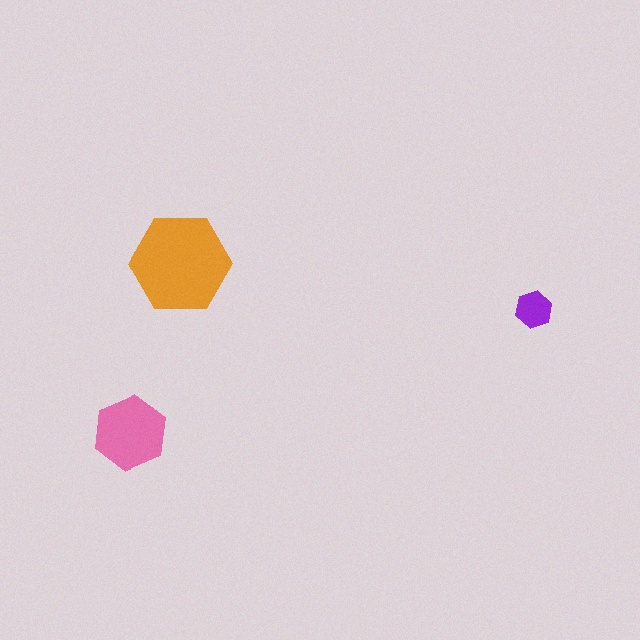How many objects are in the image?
There are 3 objects in the image.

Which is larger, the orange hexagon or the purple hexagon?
The orange one.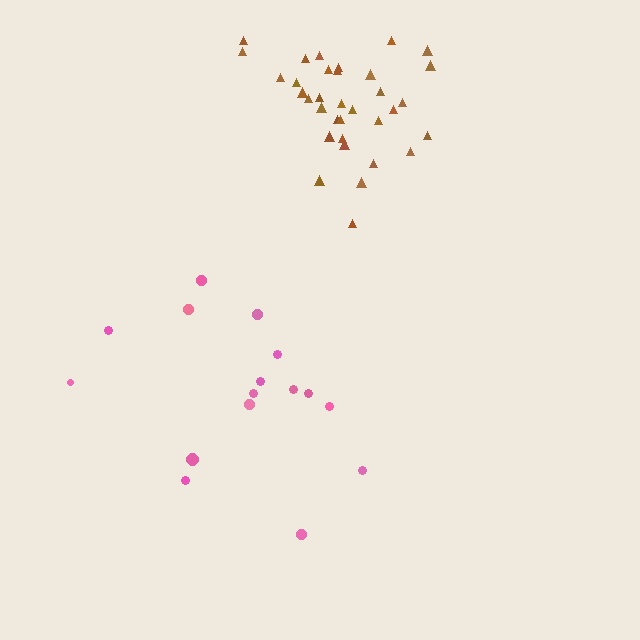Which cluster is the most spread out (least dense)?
Pink.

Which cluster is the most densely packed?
Brown.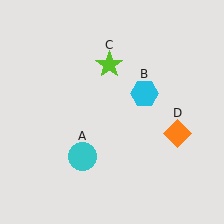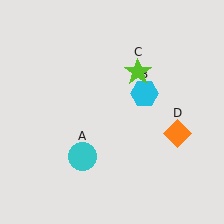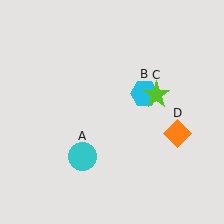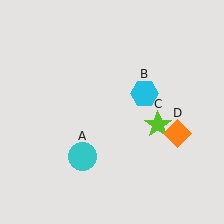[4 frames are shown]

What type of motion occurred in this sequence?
The lime star (object C) rotated clockwise around the center of the scene.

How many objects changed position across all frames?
1 object changed position: lime star (object C).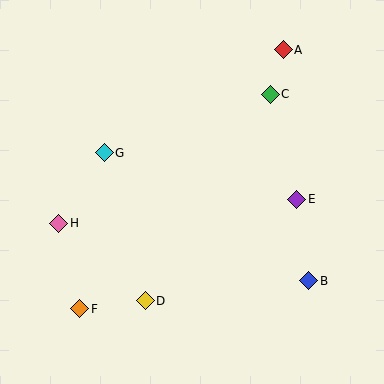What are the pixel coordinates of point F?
Point F is at (80, 309).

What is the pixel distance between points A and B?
The distance between A and B is 233 pixels.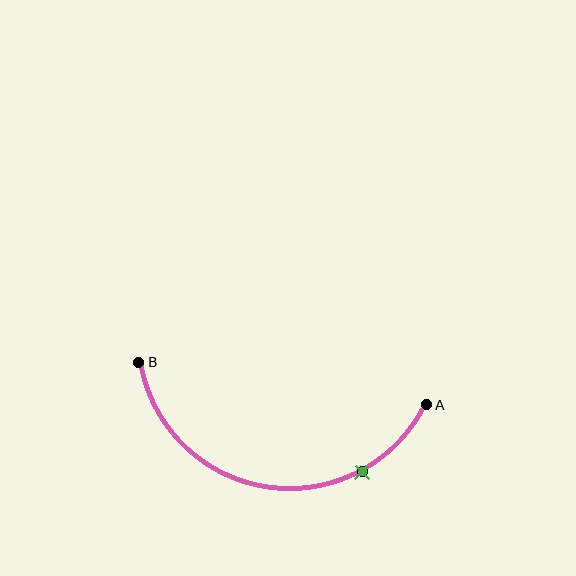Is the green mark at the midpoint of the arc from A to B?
No. The green mark lies on the arc but is closer to endpoint A. The arc midpoint would be at the point on the curve equidistant along the arc from both A and B.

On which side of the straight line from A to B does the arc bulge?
The arc bulges below the straight line connecting A and B.